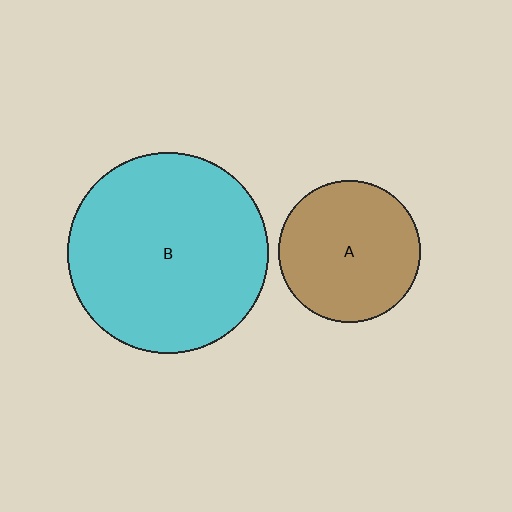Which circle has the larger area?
Circle B (cyan).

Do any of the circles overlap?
No, none of the circles overlap.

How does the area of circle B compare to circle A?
Approximately 2.0 times.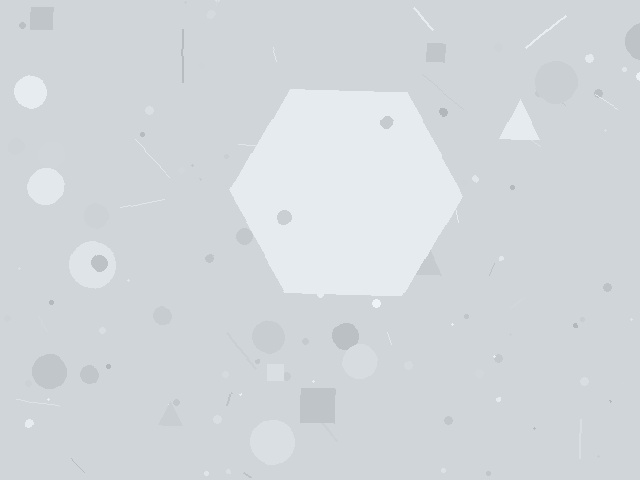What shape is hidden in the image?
A hexagon is hidden in the image.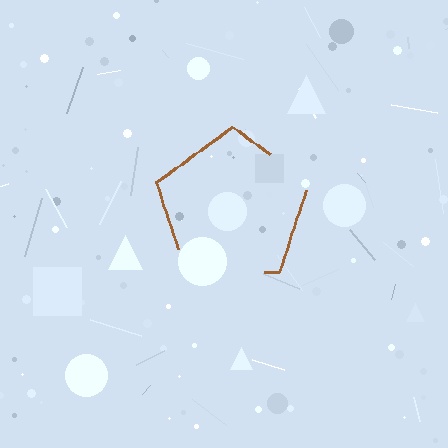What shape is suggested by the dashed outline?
The dashed outline suggests a pentagon.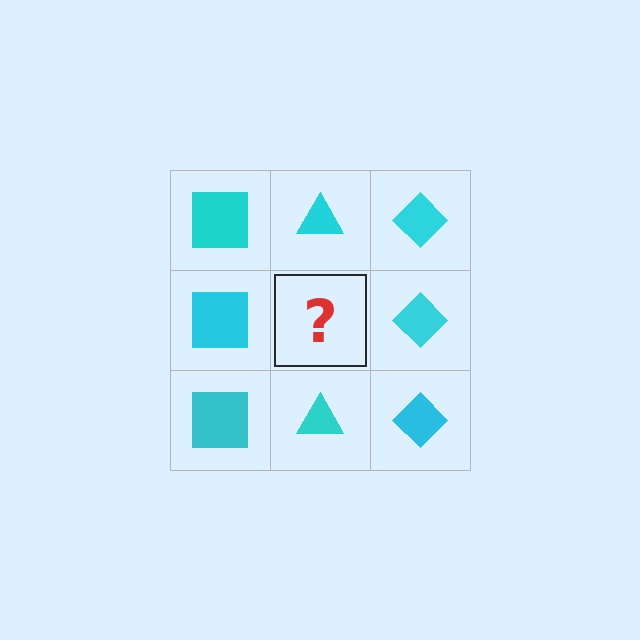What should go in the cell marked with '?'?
The missing cell should contain a cyan triangle.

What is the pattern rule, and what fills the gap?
The rule is that each column has a consistent shape. The gap should be filled with a cyan triangle.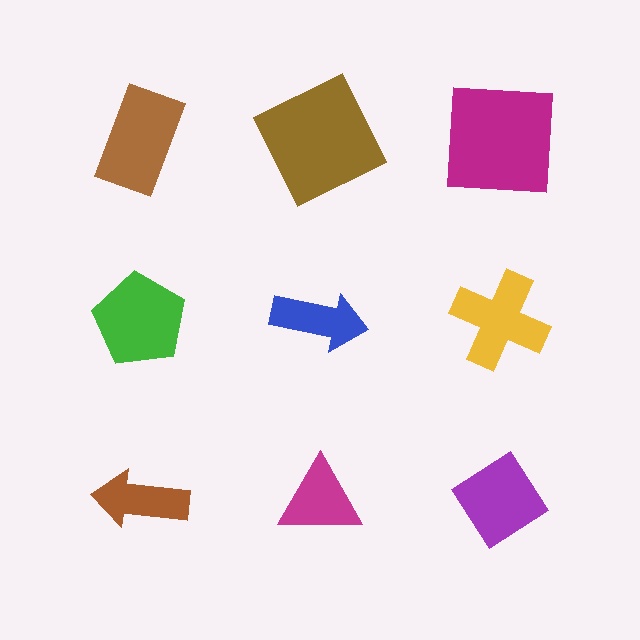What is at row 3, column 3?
A purple diamond.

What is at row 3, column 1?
A brown arrow.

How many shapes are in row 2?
3 shapes.